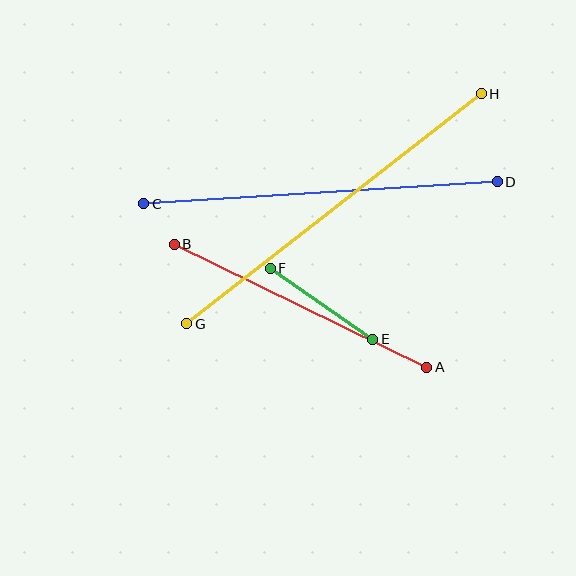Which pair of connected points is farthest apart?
Points G and H are farthest apart.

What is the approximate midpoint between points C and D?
The midpoint is at approximately (320, 193) pixels.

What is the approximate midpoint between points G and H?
The midpoint is at approximately (334, 209) pixels.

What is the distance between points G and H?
The distance is approximately 374 pixels.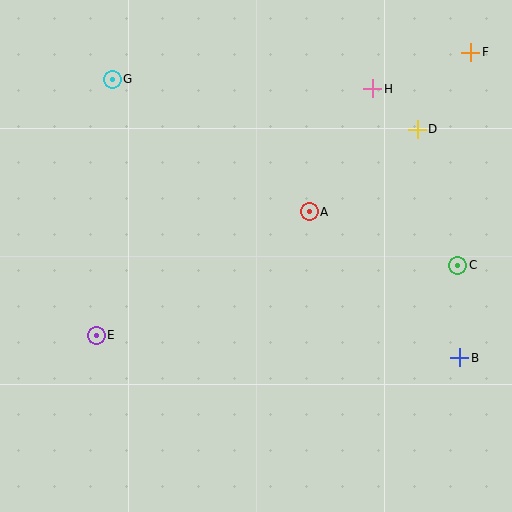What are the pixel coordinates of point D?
Point D is at (417, 129).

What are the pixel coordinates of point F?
Point F is at (471, 52).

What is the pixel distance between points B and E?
The distance between B and E is 365 pixels.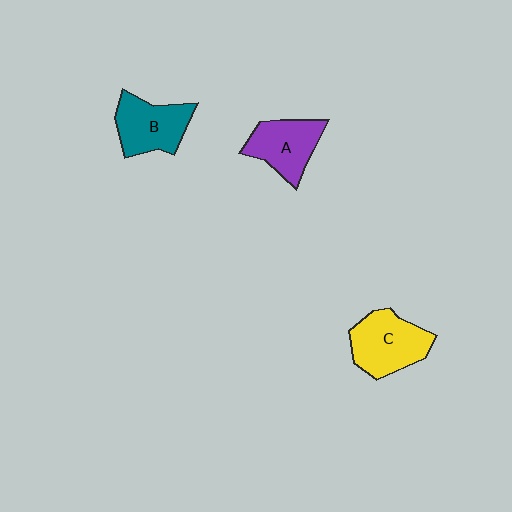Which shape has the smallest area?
Shape A (purple).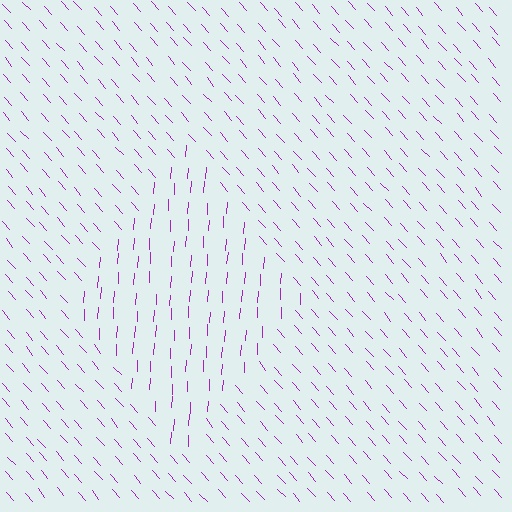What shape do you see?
I see a diamond.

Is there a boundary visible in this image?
Yes, there is a texture boundary formed by a change in line orientation.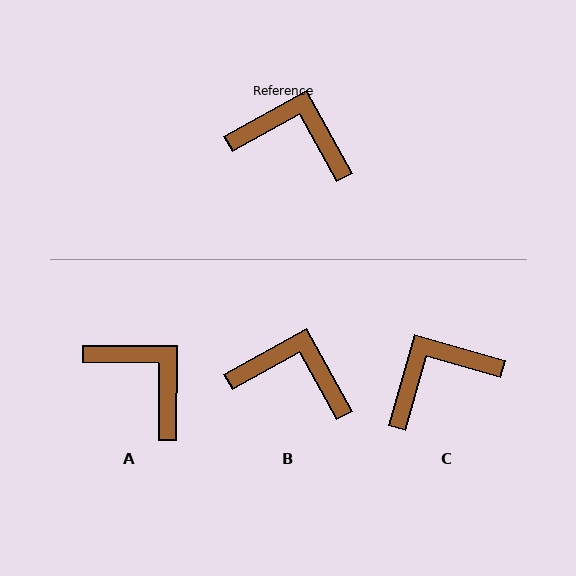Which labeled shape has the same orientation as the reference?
B.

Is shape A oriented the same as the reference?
No, it is off by about 29 degrees.